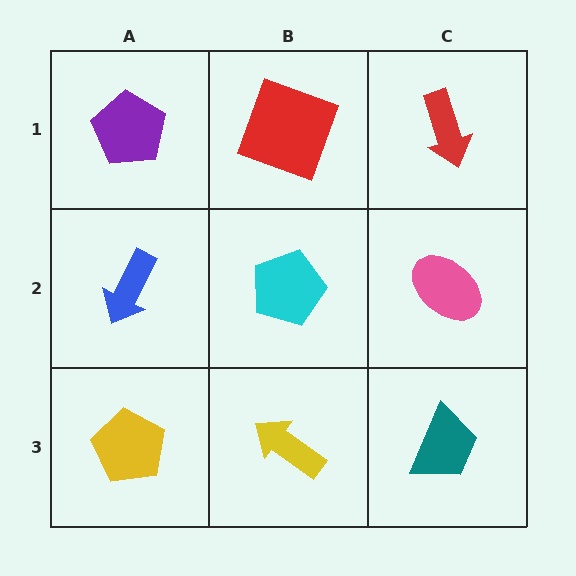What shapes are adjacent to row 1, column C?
A pink ellipse (row 2, column C), a red square (row 1, column B).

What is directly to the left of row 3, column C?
A yellow arrow.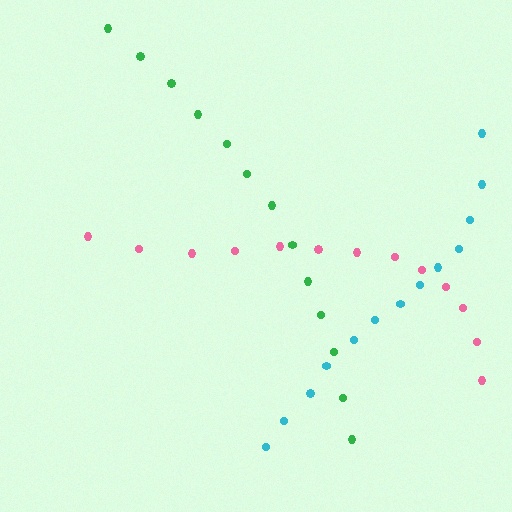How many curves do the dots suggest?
There are 3 distinct paths.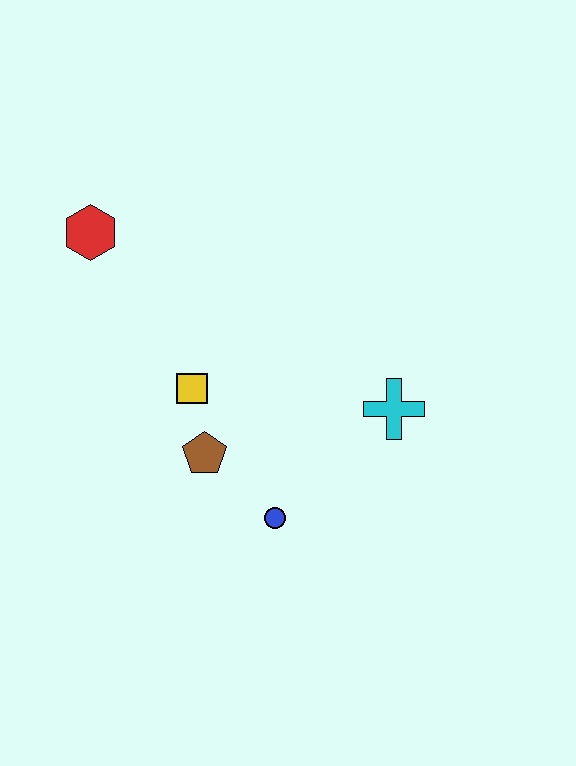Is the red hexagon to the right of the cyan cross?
No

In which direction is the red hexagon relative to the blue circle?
The red hexagon is above the blue circle.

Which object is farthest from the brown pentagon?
The red hexagon is farthest from the brown pentagon.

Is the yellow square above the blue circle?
Yes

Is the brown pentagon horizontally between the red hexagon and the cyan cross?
Yes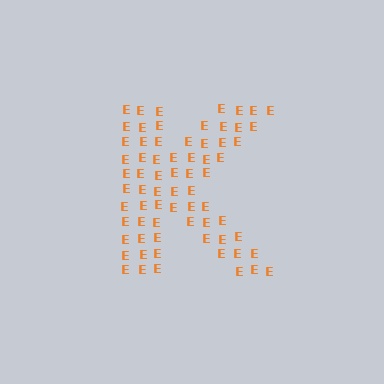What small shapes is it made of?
It is made of small letter E's.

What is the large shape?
The large shape is the letter K.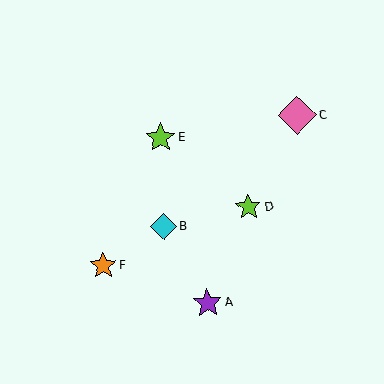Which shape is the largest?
The pink diamond (labeled C) is the largest.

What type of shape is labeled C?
Shape C is a pink diamond.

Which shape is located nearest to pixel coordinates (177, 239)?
The cyan diamond (labeled B) at (164, 227) is nearest to that location.